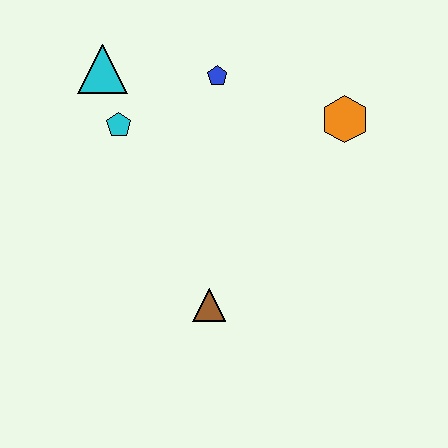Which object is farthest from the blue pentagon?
The brown triangle is farthest from the blue pentagon.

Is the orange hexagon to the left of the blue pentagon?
No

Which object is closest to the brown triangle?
The cyan pentagon is closest to the brown triangle.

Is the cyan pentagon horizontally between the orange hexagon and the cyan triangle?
Yes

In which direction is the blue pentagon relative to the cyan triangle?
The blue pentagon is to the right of the cyan triangle.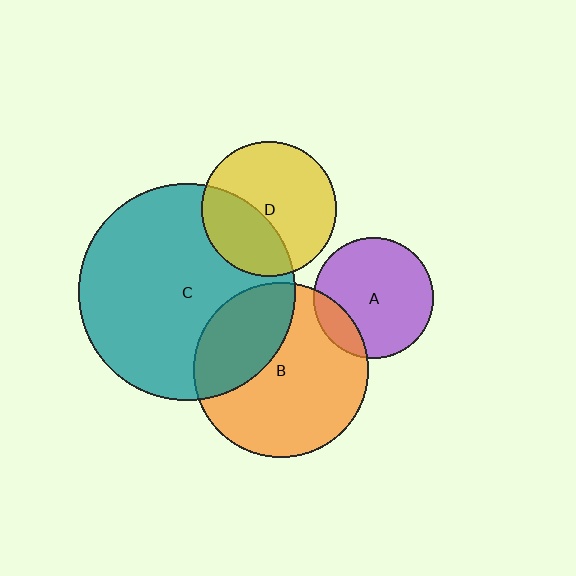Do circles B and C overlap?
Yes.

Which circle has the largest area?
Circle C (teal).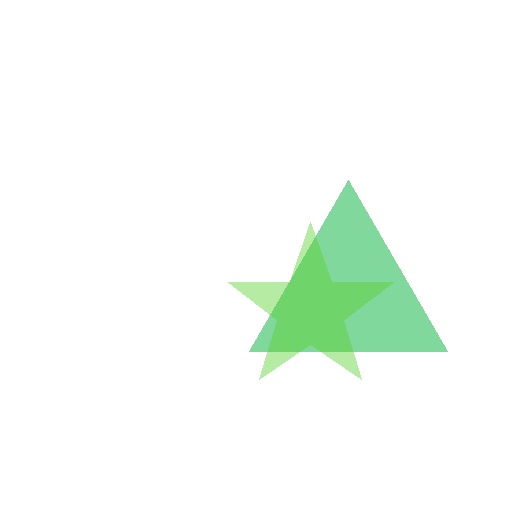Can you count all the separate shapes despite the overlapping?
Yes, there are 2 separate shapes.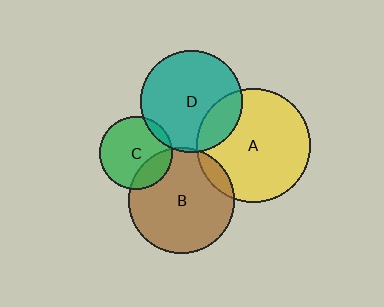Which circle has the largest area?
Circle A (yellow).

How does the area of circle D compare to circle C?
Approximately 1.9 times.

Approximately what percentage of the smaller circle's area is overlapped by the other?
Approximately 10%.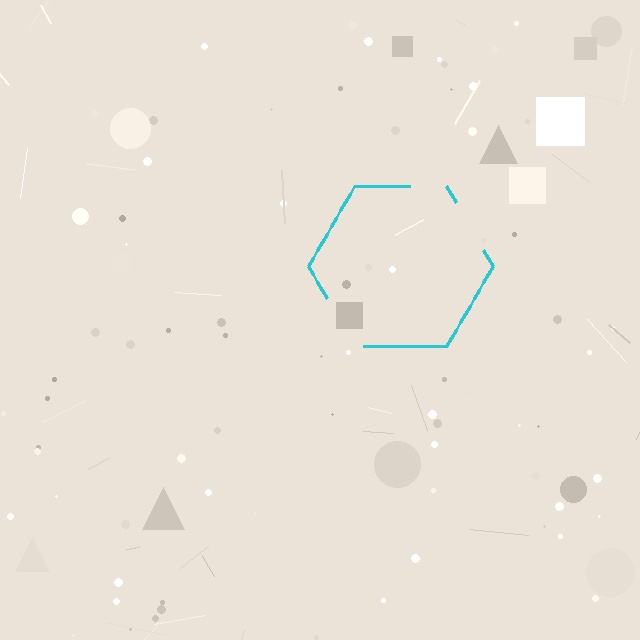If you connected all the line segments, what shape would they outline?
They would outline a hexagon.